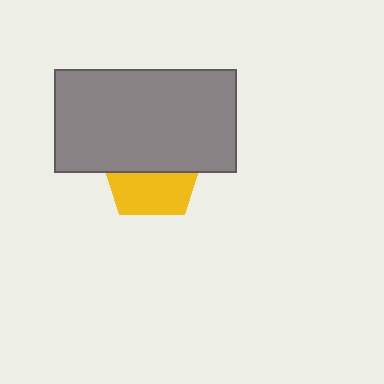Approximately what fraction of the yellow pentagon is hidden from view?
Roughly 55% of the yellow pentagon is hidden behind the gray rectangle.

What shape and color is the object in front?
The object in front is a gray rectangle.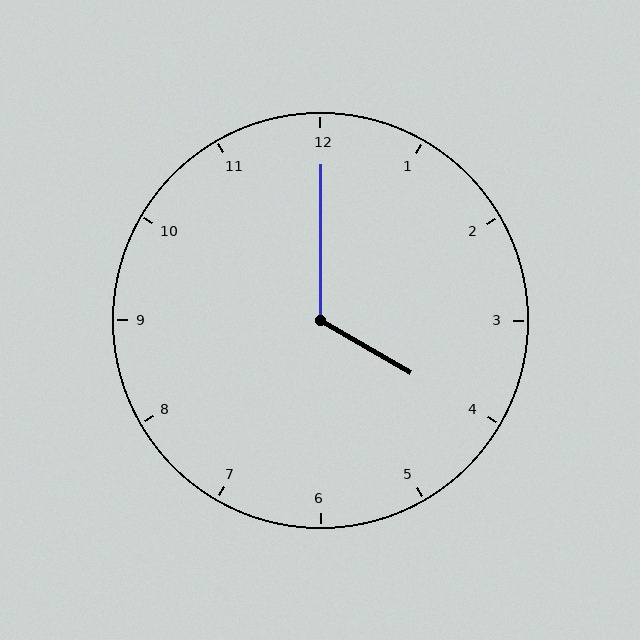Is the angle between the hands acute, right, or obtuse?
It is obtuse.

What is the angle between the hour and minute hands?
Approximately 120 degrees.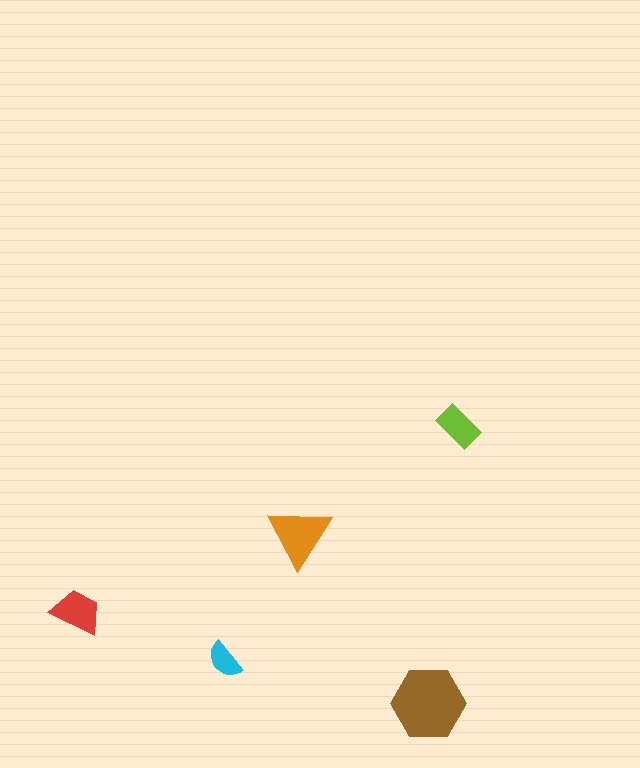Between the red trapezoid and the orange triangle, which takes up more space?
The orange triangle.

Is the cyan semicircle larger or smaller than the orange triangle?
Smaller.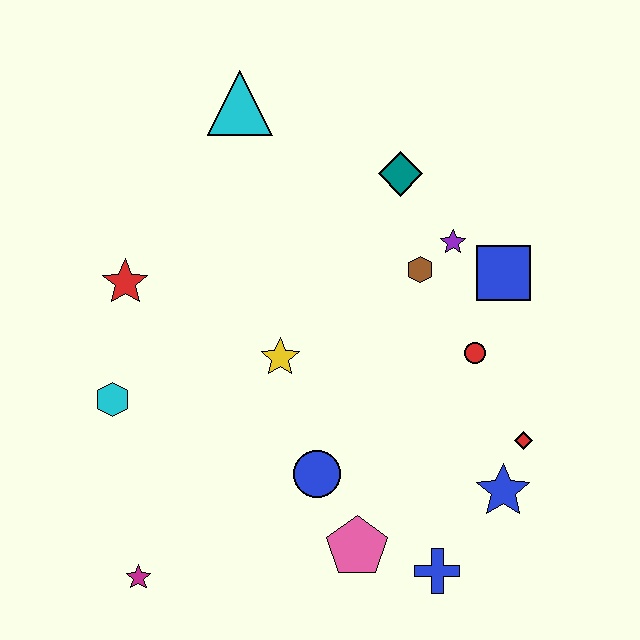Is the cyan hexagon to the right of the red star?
No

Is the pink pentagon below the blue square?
Yes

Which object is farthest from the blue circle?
The cyan triangle is farthest from the blue circle.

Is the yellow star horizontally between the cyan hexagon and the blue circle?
Yes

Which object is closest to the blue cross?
The pink pentagon is closest to the blue cross.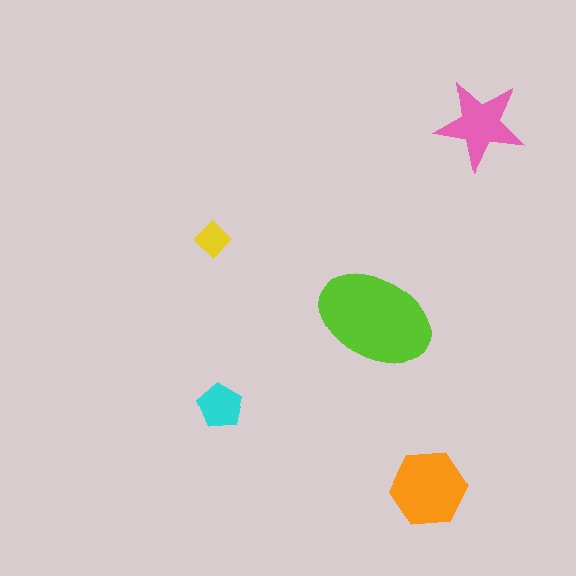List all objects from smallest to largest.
The yellow diamond, the cyan pentagon, the pink star, the orange hexagon, the lime ellipse.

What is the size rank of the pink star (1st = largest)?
3rd.